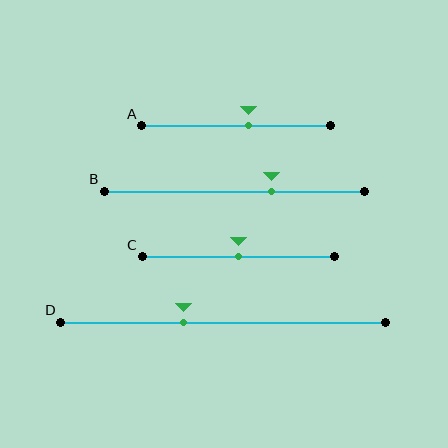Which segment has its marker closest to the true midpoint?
Segment C has its marker closest to the true midpoint.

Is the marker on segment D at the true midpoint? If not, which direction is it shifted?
No, the marker on segment D is shifted to the left by about 12% of the segment length.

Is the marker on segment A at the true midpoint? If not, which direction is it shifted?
No, the marker on segment A is shifted to the right by about 7% of the segment length.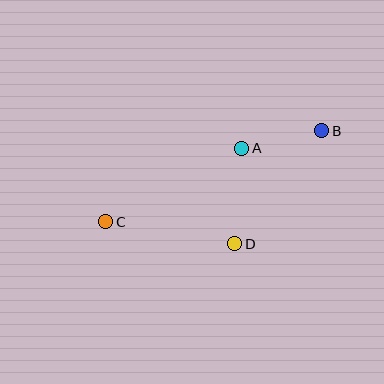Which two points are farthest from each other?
Points B and C are farthest from each other.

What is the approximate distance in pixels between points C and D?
The distance between C and D is approximately 131 pixels.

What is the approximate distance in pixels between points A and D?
The distance between A and D is approximately 96 pixels.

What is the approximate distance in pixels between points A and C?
The distance between A and C is approximately 155 pixels.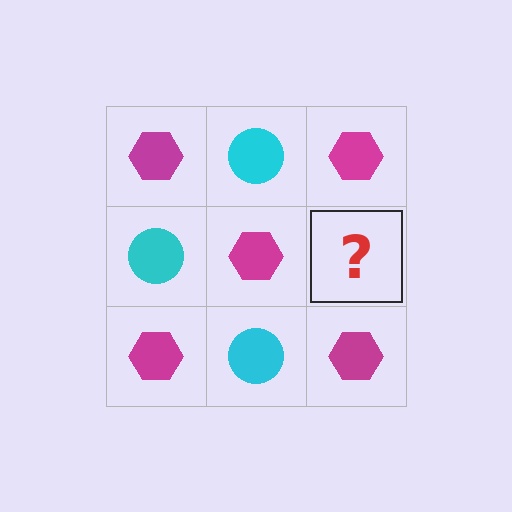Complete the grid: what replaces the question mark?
The question mark should be replaced with a cyan circle.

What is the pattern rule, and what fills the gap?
The rule is that it alternates magenta hexagon and cyan circle in a checkerboard pattern. The gap should be filled with a cyan circle.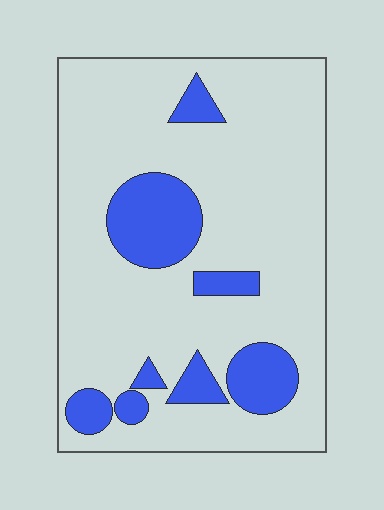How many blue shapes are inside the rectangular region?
8.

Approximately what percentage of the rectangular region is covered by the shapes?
Approximately 20%.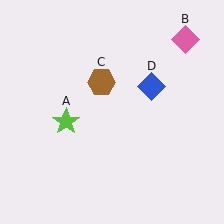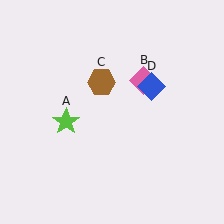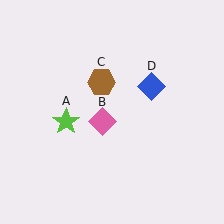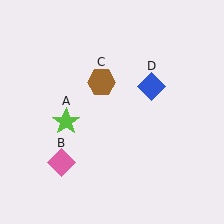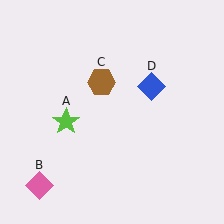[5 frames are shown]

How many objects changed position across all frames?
1 object changed position: pink diamond (object B).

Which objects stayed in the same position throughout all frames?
Lime star (object A) and brown hexagon (object C) and blue diamond (object D) remained stationary.